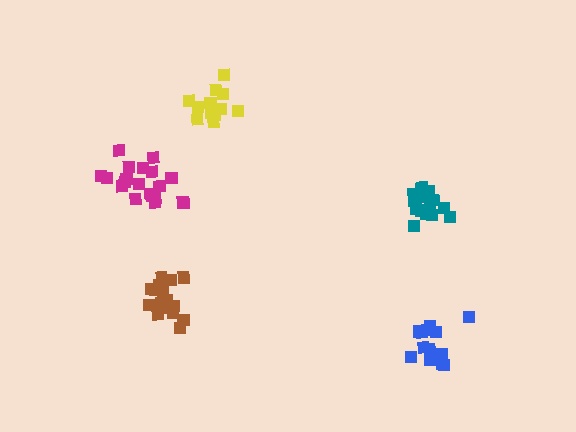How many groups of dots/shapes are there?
There are 5 groups.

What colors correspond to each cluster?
The clusters are colored: teal, magenta, blue, brown, yellow.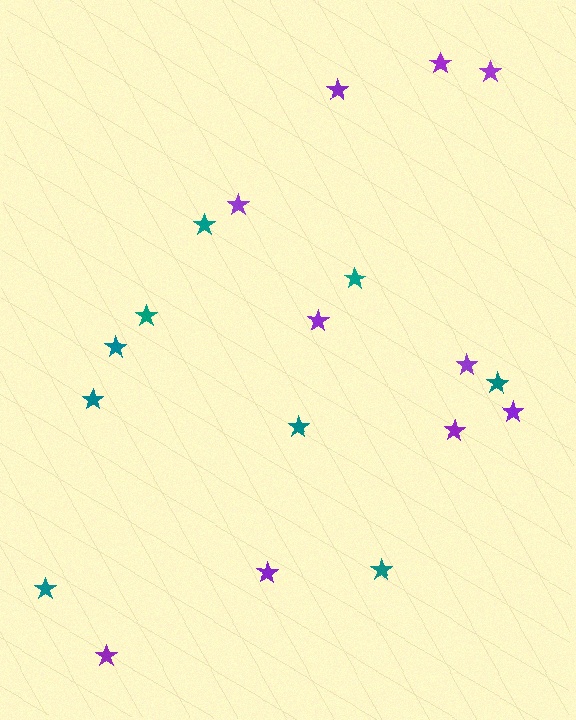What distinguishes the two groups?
There are 2 groups: one group of teal stars (9) and one group of purple stars (10).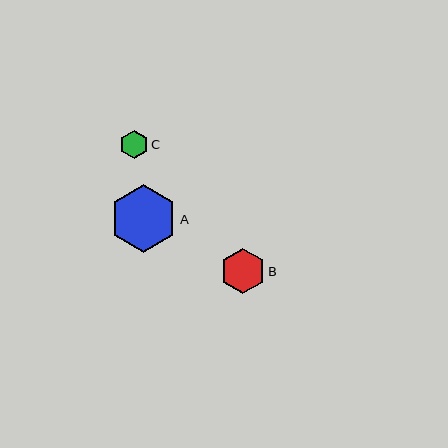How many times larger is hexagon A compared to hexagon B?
Hexagon A is approximately 1.5 times the size of hexagon B.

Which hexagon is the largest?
Hexagon A is the largest with a size of approximately 67 pixels.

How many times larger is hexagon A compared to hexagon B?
Hexagon A is approximately 1.5 times the size of hexagon B.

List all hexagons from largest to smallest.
From largest to smallest: A, B, C.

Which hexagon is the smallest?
Hexagon C is the smallest with a size of approximately 28 pixels.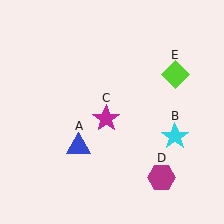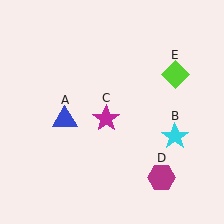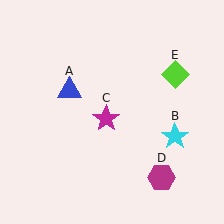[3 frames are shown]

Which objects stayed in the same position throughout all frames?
Cyan star (object B) and magenta star (object C) and magenta hexagon (object D) and lime diamond (object E) remained stationary.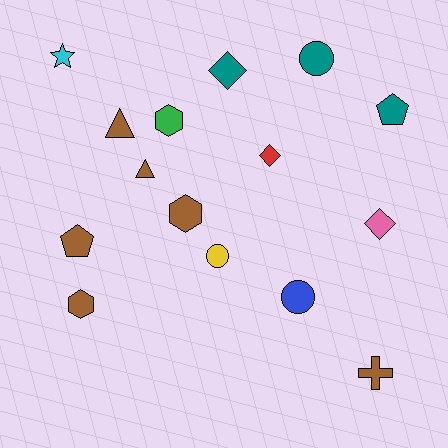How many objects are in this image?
There are 15 objects.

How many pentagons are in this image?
There are 2 pentagons.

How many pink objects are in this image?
There is 1 pink object.